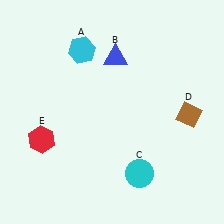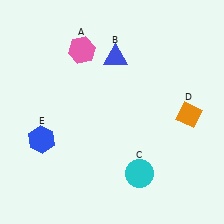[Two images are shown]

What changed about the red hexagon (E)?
In Image 1, E is red. In Image 2, it changed to blue.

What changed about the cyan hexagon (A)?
In Image 1, A is cyan. In Image 2, it changed to pink.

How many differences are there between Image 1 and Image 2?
There are 3 differences between the two images.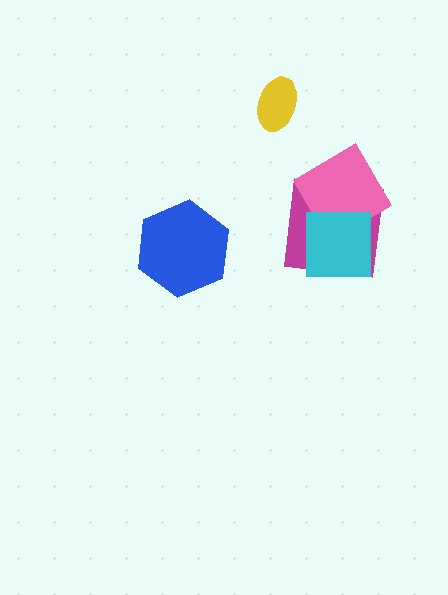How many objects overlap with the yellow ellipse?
0 objects overlap with the yellow ellipse.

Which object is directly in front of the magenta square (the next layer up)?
The pink diamond is directly in front of the magenta square.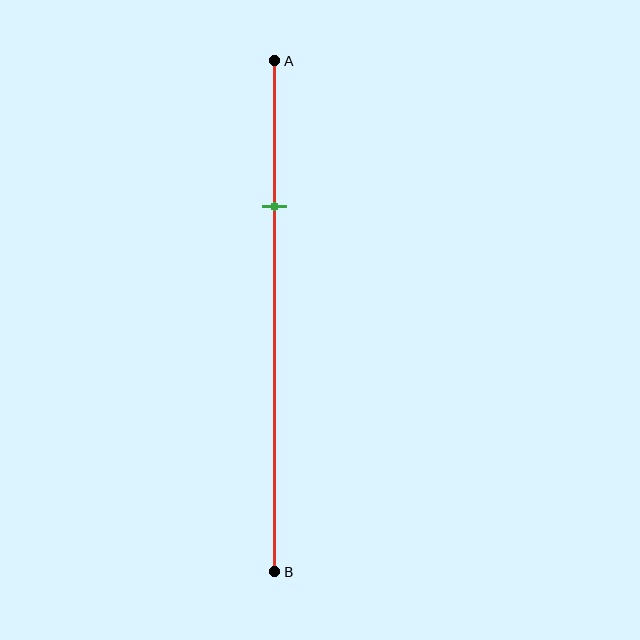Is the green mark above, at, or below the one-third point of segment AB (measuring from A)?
The green mark is above the one-third point of segment AB.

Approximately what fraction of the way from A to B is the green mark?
The green mark is approximately 30% of the way from A to B.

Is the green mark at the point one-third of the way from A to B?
No, the mark is at about 30% from A, not at the 33% one-third point.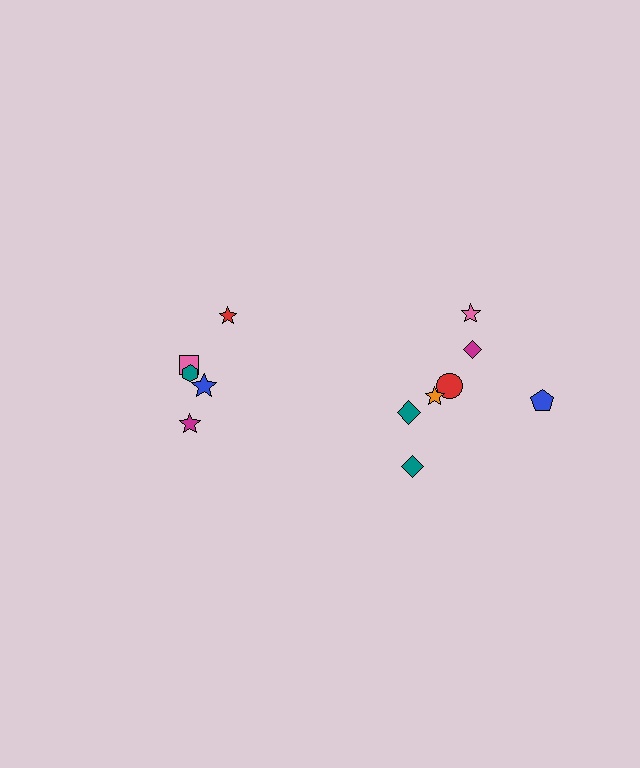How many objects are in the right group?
There are 7 objects.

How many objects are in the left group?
There are 5 objects.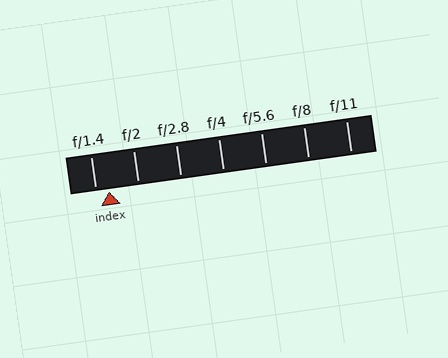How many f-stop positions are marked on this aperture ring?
There are 7 f-stop positions marked.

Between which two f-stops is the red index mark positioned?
The index mark is between f/1.4 and f/2.